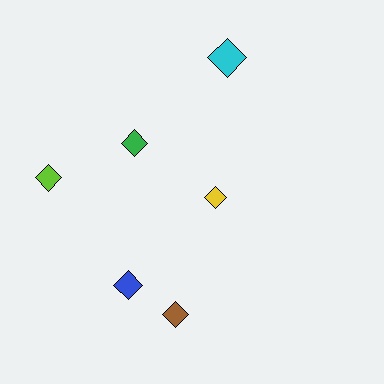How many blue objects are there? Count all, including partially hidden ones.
There is 1 blue object.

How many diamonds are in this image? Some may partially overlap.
There are 6 diamonds.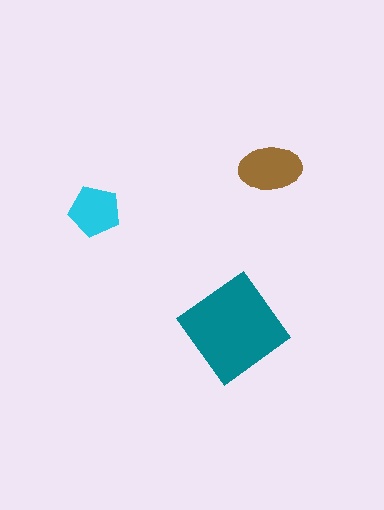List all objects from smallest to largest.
The cyan pentagon, the brown ellipse, the teal diamond.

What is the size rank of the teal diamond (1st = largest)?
1st.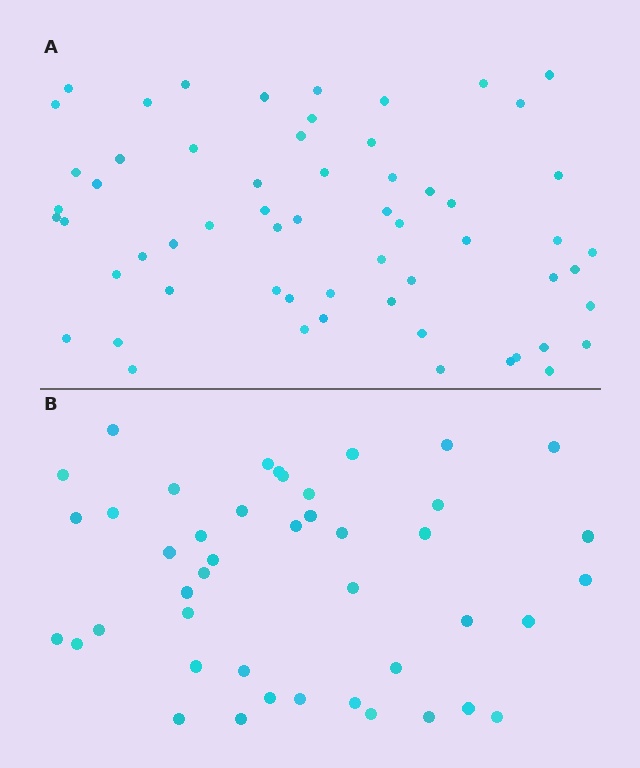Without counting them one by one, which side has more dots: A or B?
Region A (the top region) has more dots.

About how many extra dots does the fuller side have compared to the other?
Region A has approximately 15 more dots than region B.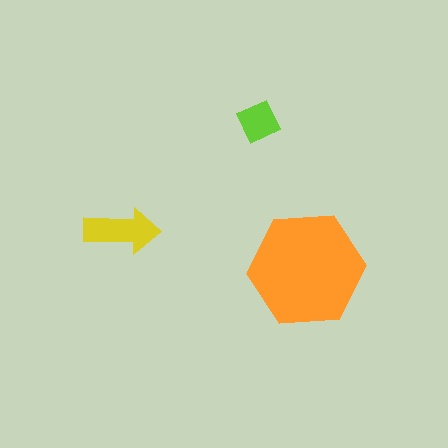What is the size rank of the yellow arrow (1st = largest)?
2nd.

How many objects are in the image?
There are 3 objects in the image.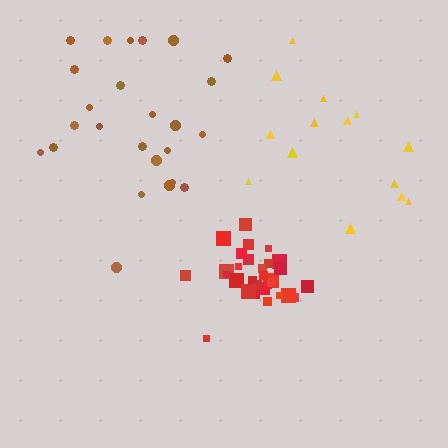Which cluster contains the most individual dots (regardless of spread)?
Red (31).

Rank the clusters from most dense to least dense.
red, brown, yellow.